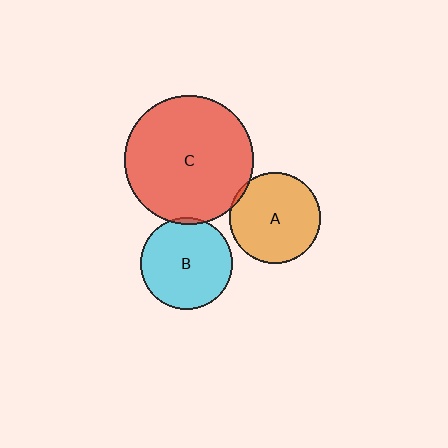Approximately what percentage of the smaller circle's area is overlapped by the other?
Approximately 5%.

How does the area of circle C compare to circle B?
Approximately 2.0 times.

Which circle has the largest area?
Circle C (red).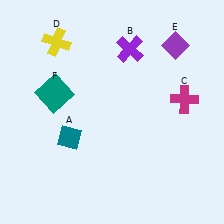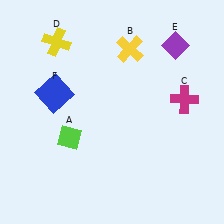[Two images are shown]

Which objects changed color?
A changed from teal to lime. B changed from purple to yellow. F changed from teal to blue.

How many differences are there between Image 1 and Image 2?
There are 3 differences between the two images.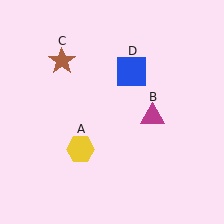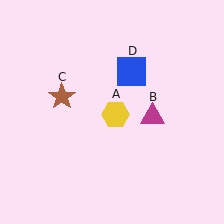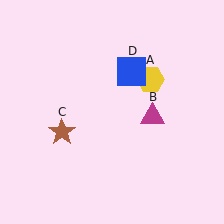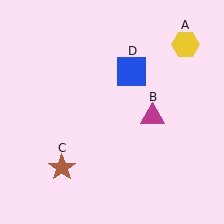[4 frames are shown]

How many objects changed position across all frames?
2 objects changed position: yellow hexagon (object A), brown star (object C).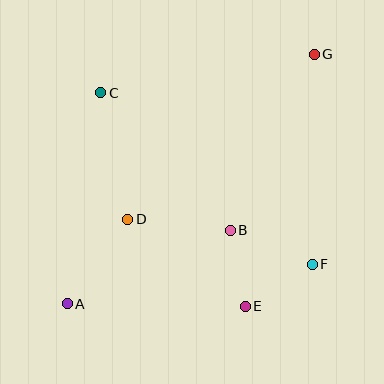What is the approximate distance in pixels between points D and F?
The distance between D and F is approximately 190 pixels.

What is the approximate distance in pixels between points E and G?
The distance between E and G is approximately 262 pixels.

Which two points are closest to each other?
Points B and E are closest to each other.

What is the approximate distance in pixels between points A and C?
The distance between A and C is approximately 213 pixels.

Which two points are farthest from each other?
Points A and G are farthest from each other.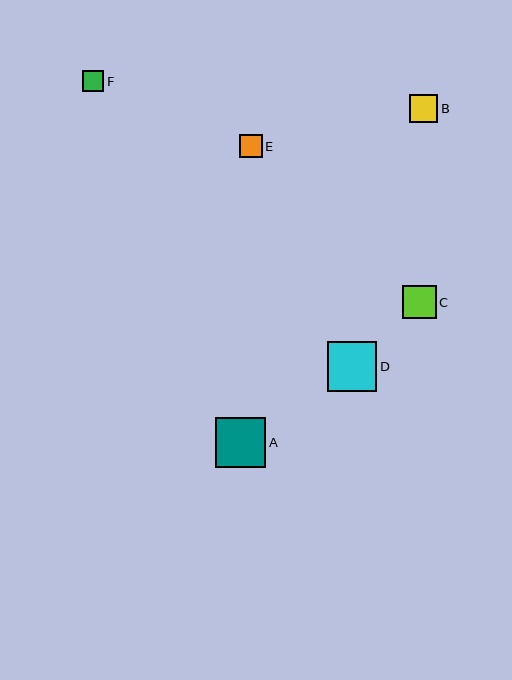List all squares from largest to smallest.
From largest to smallest: A, D, C, B, E, F.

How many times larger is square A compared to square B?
Square A is approximately 1.8 times the size of square B.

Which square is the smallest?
Square F is the smallest with a size of approximately 21 pixels.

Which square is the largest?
Square A is the largest with a size of approximately 50 pixels.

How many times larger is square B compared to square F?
Square B is approximately 1.3 times the size of square F.